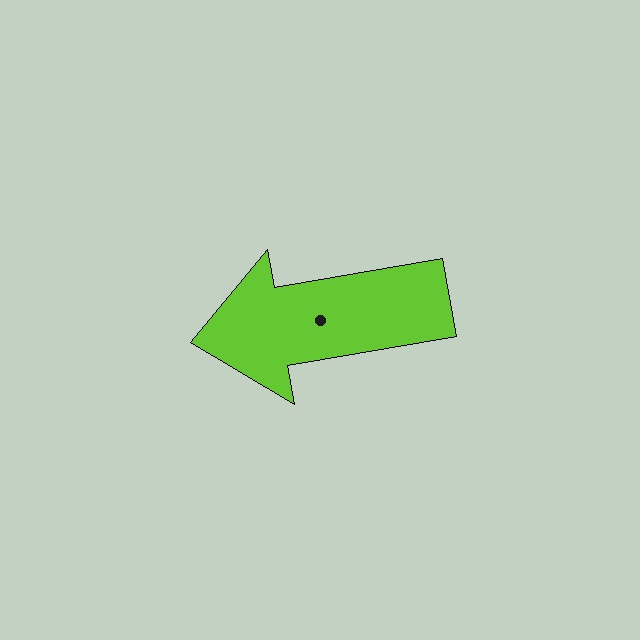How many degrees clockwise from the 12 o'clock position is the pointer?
Approximately 260 degrees.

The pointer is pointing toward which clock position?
Roughly 9 o'clock.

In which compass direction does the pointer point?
West.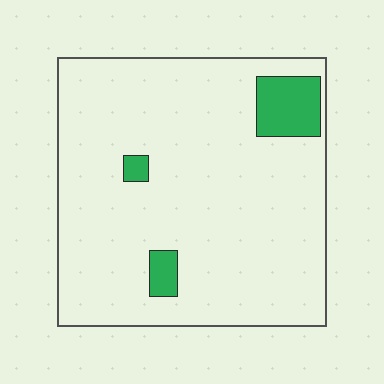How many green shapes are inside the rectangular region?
3.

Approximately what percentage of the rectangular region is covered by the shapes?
Approximately 10%.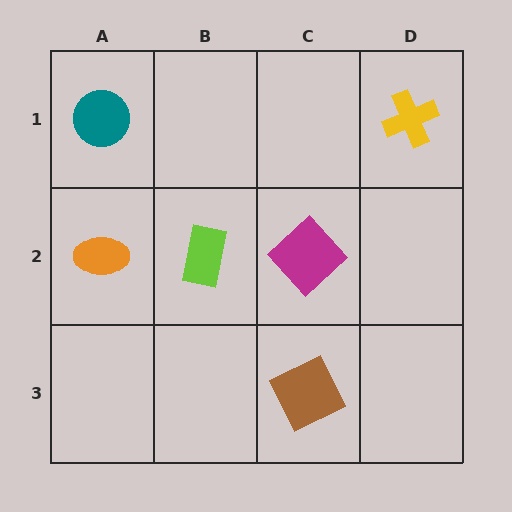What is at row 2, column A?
An orange ellipse.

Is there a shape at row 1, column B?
No, that cell is empty.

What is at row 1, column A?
A teal circle.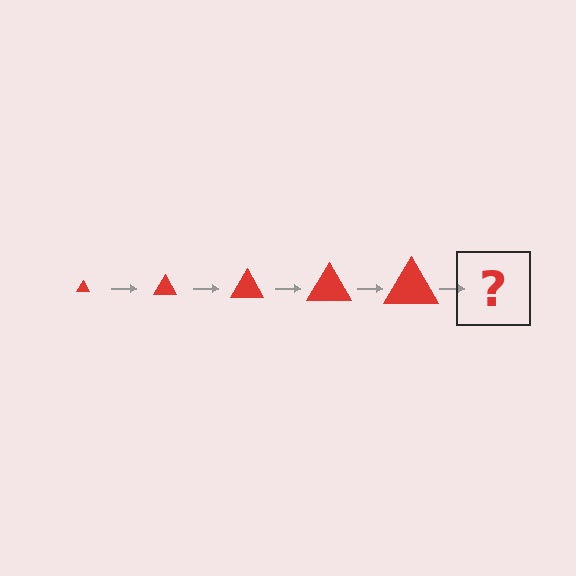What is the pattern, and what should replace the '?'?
The pattern is that the triangle gets progressively larger each step. The '?' should be a red triangle, larger than the previous one.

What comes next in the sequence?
The next element should be a red triangle, larger than the previous one.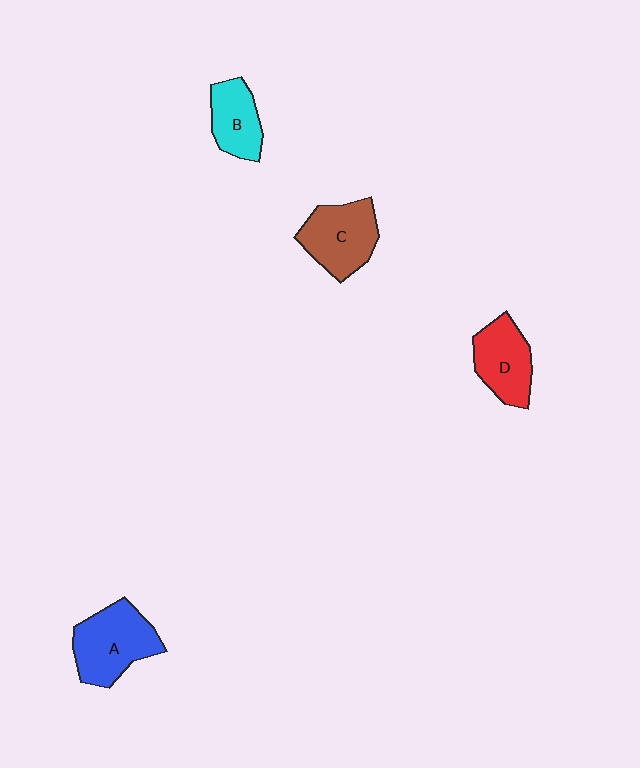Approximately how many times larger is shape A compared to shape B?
Approximately 1.5 times.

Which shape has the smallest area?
Shape B (cyan).